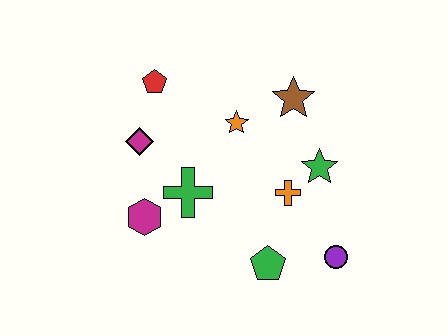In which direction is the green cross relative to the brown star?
The green cross is to the left of the brown star.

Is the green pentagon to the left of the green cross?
No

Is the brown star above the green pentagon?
Yes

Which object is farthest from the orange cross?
The red pentagon is farthest from the orange cross.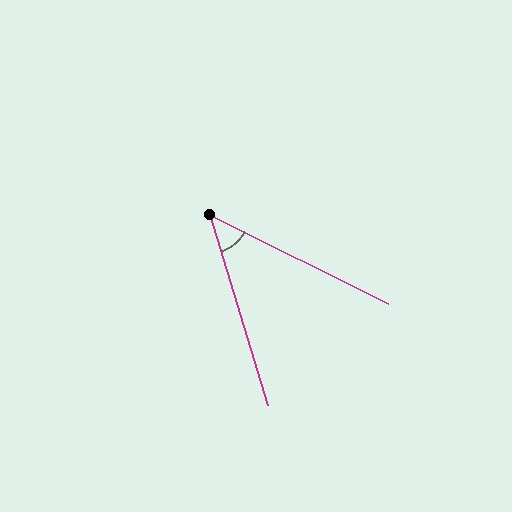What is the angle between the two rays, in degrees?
Approximately 47 degrees.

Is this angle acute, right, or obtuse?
It is acute.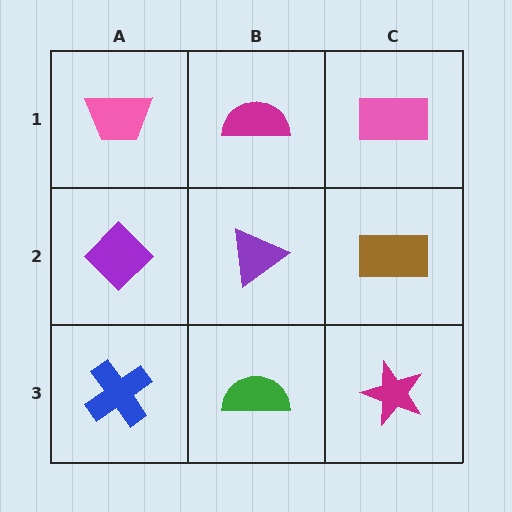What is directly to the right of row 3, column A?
A green semicircle.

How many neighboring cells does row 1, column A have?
2.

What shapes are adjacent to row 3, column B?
A purple triangle (row 2, column B), a blue cross (row 3, column A), a magenta star (row 3, column C).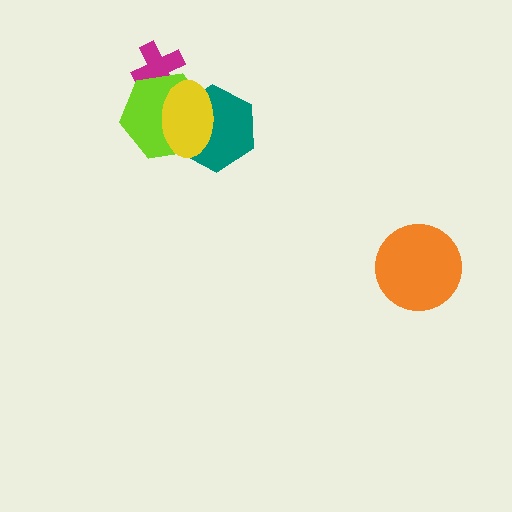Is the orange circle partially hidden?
No, no other shape covers it.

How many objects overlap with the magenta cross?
2 objects overlap with the magenta cross.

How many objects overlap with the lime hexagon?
3 objects overlap with the lime hexagon.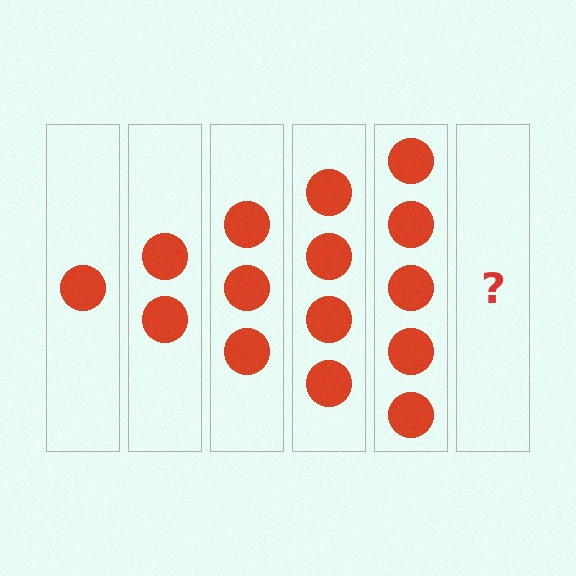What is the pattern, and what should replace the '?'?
The pattern is that each step adds one more circle. The '?' should be 6 circles.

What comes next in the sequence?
The next element should be 6 circles.